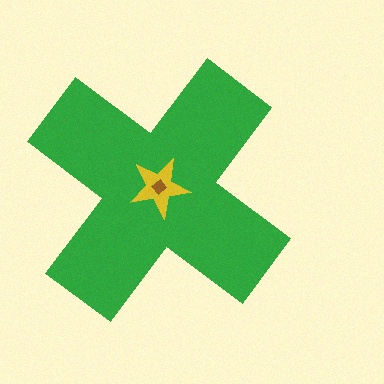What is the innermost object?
The brown diamond.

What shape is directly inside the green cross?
The yellow star.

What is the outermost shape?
The green cross.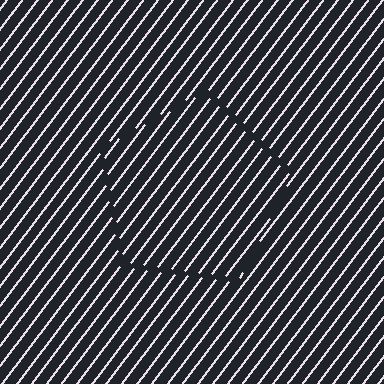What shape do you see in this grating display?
An illusory pentagon. The interior of the shape contains the same grating, shifted by half a period — the contour is defined by the phase discontinuity where line-ends from the inner and outer gratings abut.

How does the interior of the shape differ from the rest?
The interior of the shape contains the same grating, shifted by half a period — the contour is defined by the phase discontinuity where line-ends from the inner and outer gratings abut.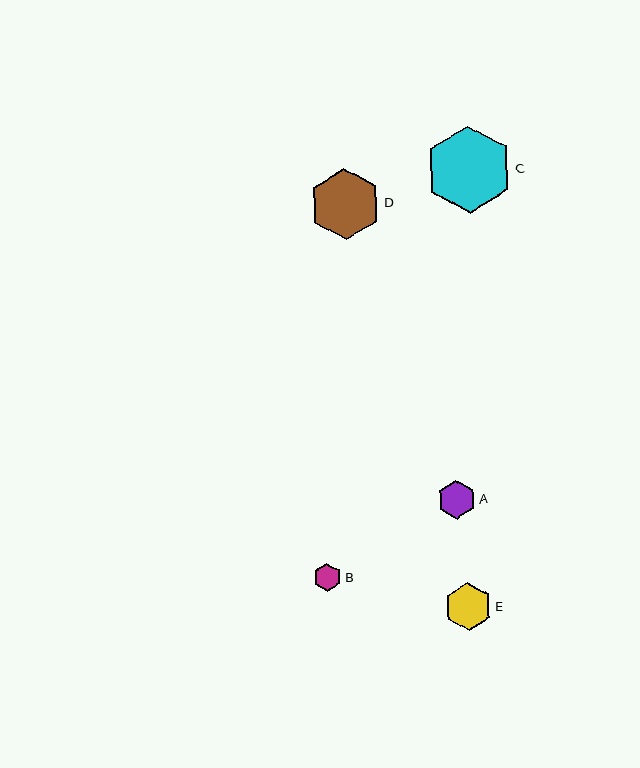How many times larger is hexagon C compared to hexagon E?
Hexagon C is approximately 1.8 times the size of hexagon E.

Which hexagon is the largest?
Hexagon C is the largest with a size of approximately 87 pixels.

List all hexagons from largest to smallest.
From largest to smallest: C, D, E, A, B.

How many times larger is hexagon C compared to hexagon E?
Hexagon C is approximately 1.8 times the size of hexagon E.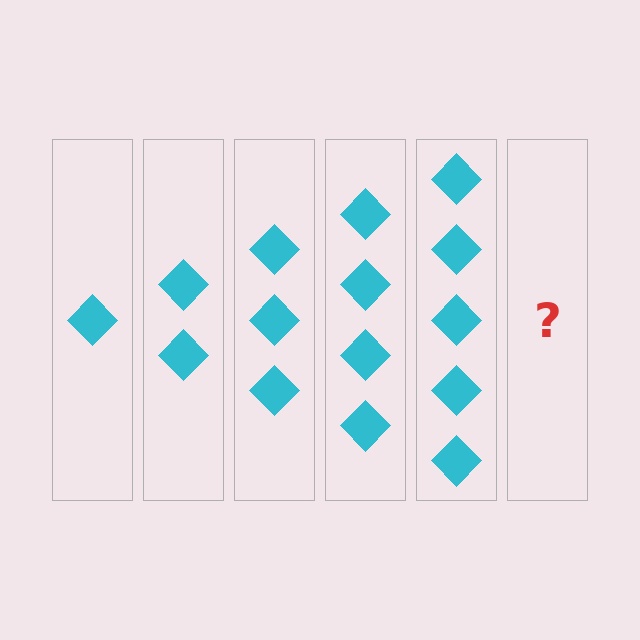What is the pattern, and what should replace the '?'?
The pattern is that each step adds one more diamond. The '?' should be 6 diamonds.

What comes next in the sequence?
The next element should be 6 diamonds.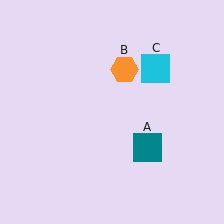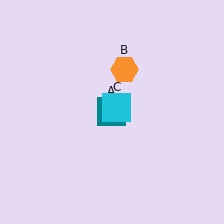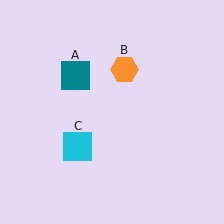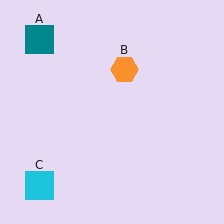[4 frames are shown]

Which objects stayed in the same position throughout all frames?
Orange hexagon (object B) remained stationary.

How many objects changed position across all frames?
2 objects changed position: teal square (object A), cyan square (object C).